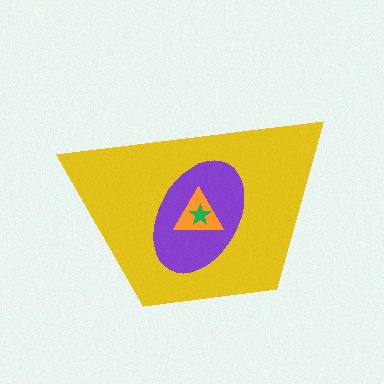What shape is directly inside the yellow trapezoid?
The purple ellipse.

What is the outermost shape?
The yellow trapezoid.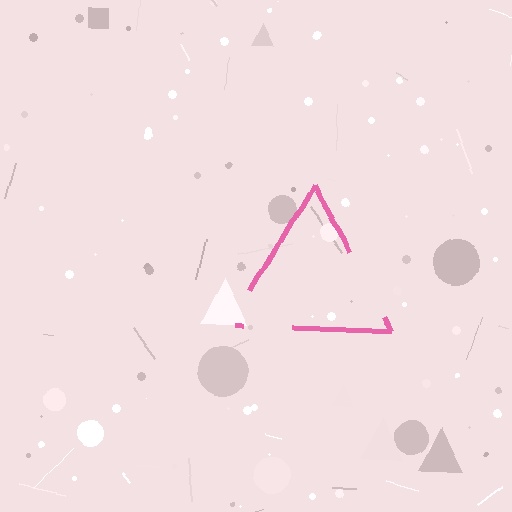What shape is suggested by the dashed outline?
The dashed outline suggests a triangle.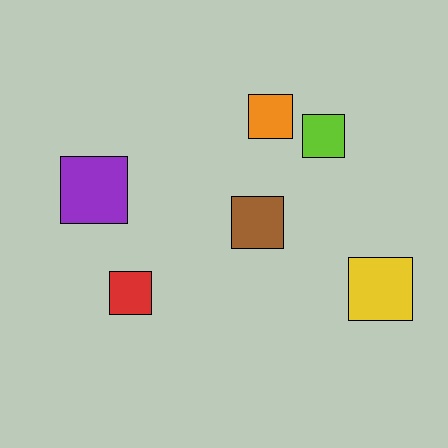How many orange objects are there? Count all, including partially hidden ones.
There is 1 orange object.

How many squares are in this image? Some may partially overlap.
There are 6 squares.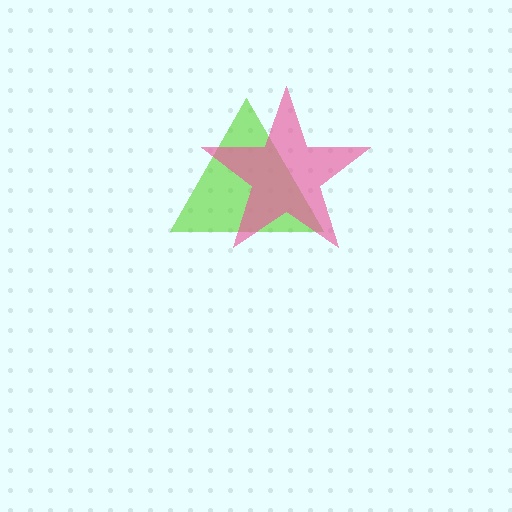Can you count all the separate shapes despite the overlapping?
Yes, there are 2 separate shapes.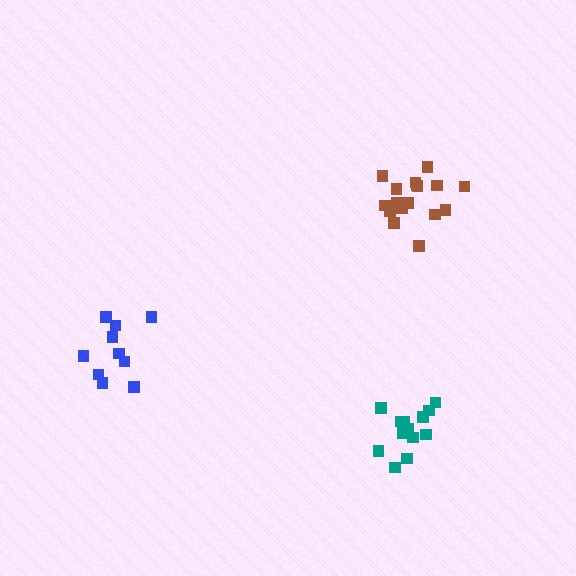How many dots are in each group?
Group 1: 17 dots, Group 2: 11 dots, Group 3: 13 dots (41 total).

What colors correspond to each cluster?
The clusters are colored: brown, blue, teal.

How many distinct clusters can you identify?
There are 3 distinct clusters.